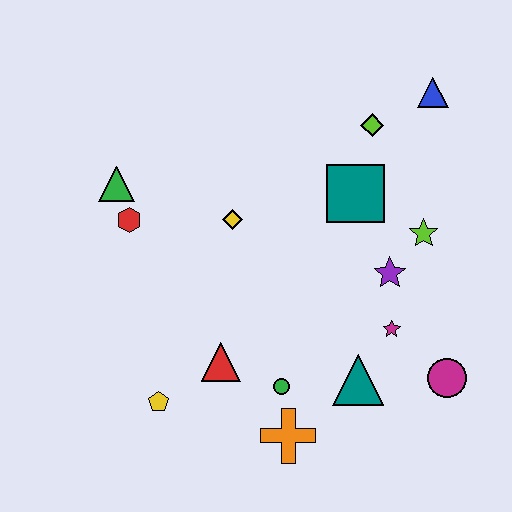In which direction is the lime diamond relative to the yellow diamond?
The lime diamond is to the right of the yellow diamond.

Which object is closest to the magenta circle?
The magenta star is closest to the magenta circle.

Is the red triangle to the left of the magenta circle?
Yes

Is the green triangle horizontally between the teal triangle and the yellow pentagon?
No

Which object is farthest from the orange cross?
The blue triangle is farthest from the orange cross.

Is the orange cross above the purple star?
No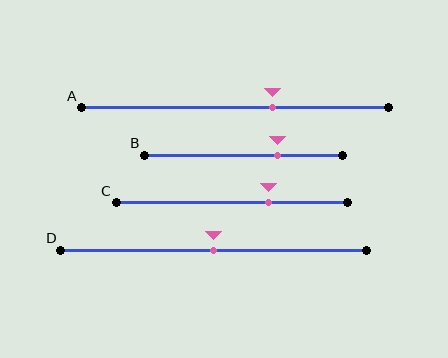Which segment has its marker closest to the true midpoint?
Segment D has its marker closest to the true midpoint.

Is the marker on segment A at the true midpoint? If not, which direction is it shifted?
No, the marker on segment A is shifted to the right by about 12% of the segment length.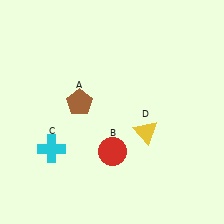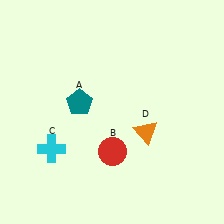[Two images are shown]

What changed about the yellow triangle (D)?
In Image 1, D is yellow. In Image 2, it changed to orange.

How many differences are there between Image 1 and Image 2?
There are 2 differences between the two images.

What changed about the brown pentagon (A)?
In Image 1, A is brown. In Image 2, it changed to teal.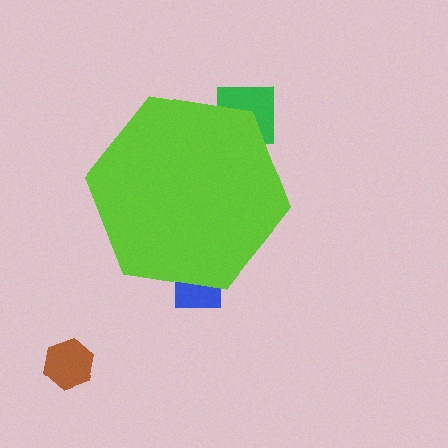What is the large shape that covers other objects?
A lime hexagon.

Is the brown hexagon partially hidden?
No, the brown hexagon is fully visible.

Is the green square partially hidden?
Yes, the green square is partially hidden behind the lime hexagon.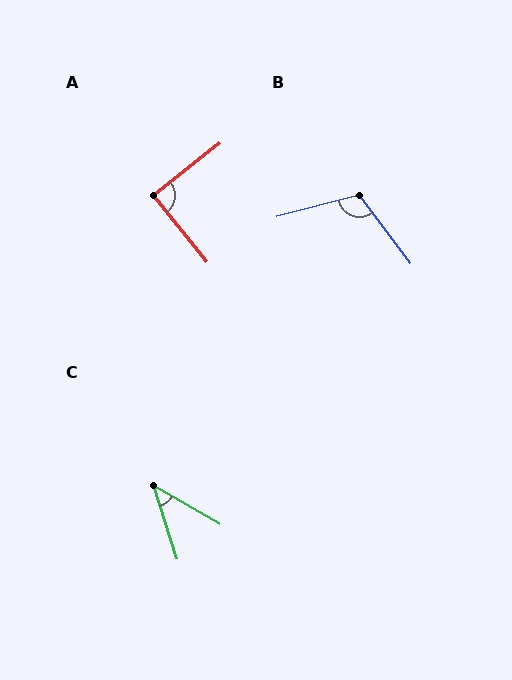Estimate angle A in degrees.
Approximately 89 degrees.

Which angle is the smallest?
C, at approximately 42 degrees.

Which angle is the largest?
B, at approximately 112 degrees.